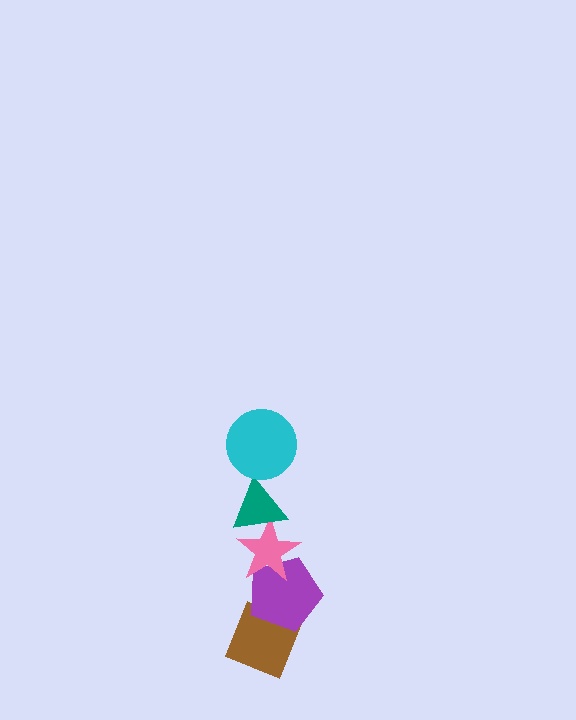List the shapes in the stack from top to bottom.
From top to bottom: the cyan circle, the teal triangle, the pink star, the purple pentagon, the brown diamond.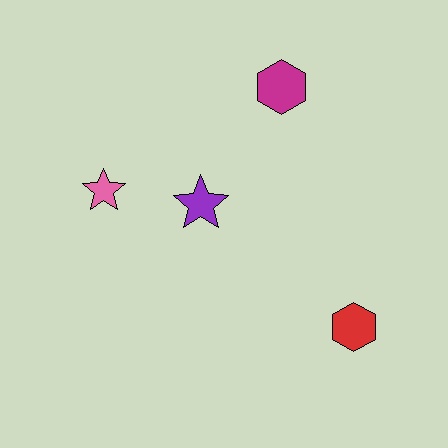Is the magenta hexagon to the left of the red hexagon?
Yes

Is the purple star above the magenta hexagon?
No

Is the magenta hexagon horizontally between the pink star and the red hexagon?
Yes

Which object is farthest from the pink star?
The red hexagon is farthest from the pink star.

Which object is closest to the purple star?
The pink star is closest to the purple star.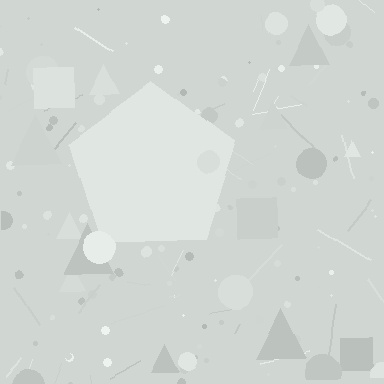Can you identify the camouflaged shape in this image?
The camouflaged shape is a pentagon.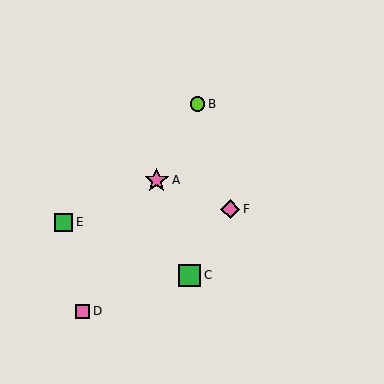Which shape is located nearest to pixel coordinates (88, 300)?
The pink square (labeled D) at (83, 311) is nearest to that location.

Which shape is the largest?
The pink star (labeled A) is the largest.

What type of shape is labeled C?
Shape C is a green square.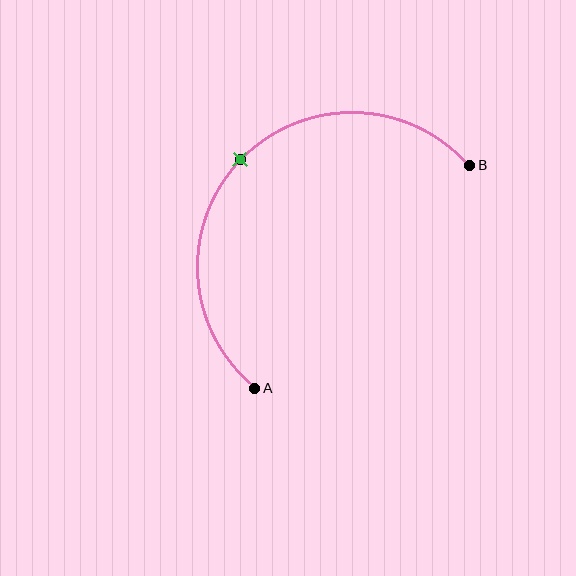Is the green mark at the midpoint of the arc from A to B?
Yes. The green mark lies on the arc at equal arc-length from both A and B — it is the arc midpoint.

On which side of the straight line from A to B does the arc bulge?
The arc bulges above and to the left of the straight line connecting A and B.